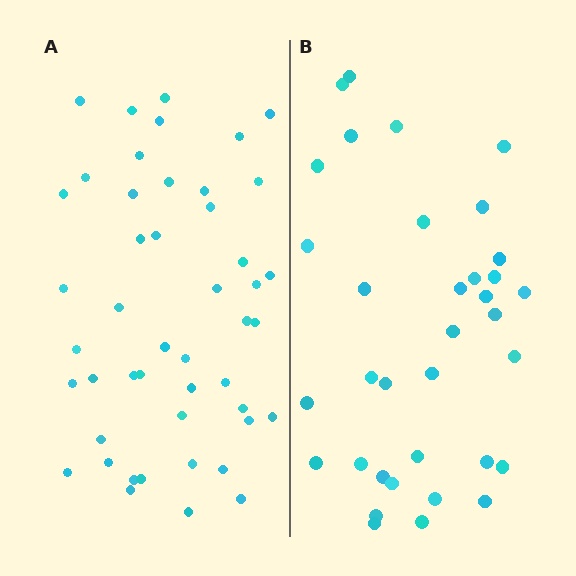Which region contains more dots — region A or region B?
Region A (the left region) has more dots.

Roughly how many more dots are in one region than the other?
Region A has roughly 12 or so more dots than region B.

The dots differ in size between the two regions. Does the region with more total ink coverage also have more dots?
No. Region B has more total ink coverage because its dots are larger, but region A actually contains more individual dots. Total area can be misleading — the number of items is what matters here.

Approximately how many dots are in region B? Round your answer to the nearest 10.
About 40 dots. (The exact count is 35, which rounds to 40.)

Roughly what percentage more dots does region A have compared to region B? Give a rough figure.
About 35% more.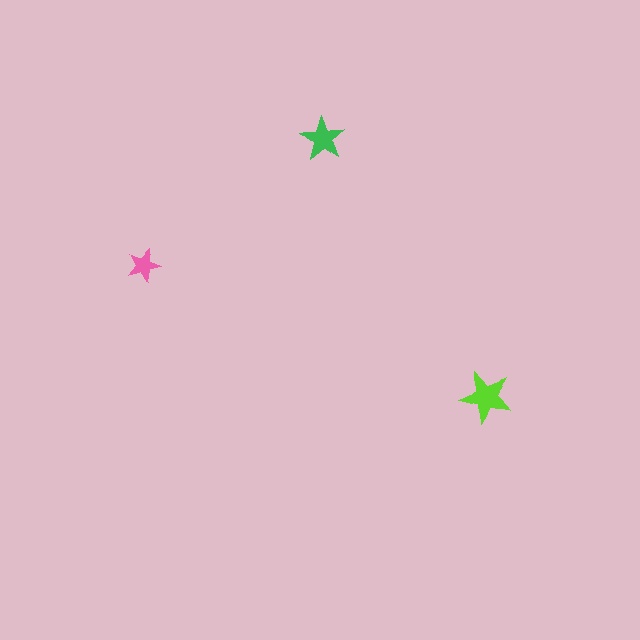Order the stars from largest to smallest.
the lime one, the green one, the pink one.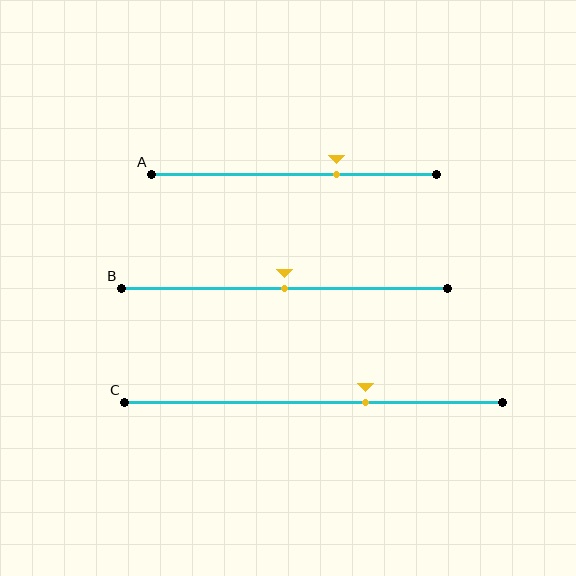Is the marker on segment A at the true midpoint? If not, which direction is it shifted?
No, the marker on segment A is shifted to the right by about 15% of the segment length.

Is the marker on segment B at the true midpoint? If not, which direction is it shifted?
Yes, the marker on segment B is at the true midpoint.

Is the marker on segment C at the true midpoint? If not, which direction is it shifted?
No, the marker on segment C is shifted to the right by about 14% of the segment length.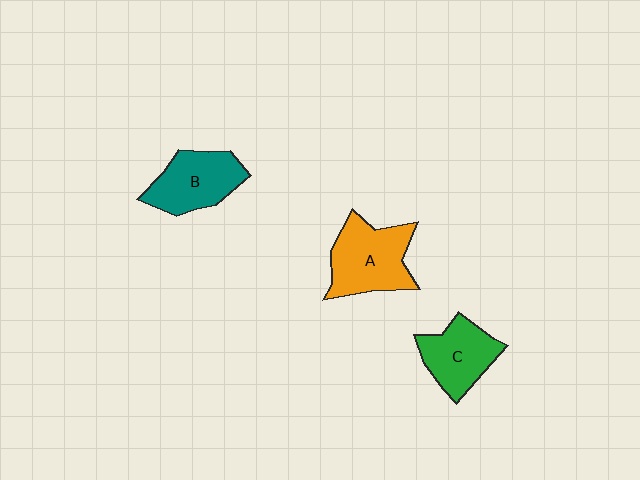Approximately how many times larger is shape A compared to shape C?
Approximately 1.3 times.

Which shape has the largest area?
Shape A (orange).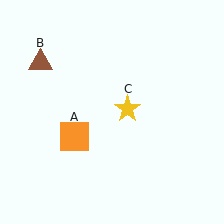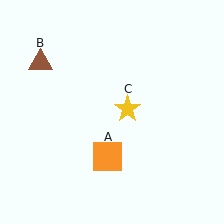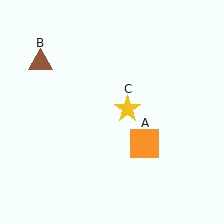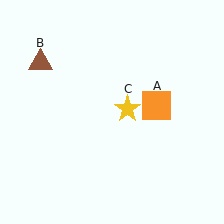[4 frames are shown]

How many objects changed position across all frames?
1 object changed position: orange square (object A).